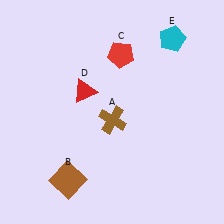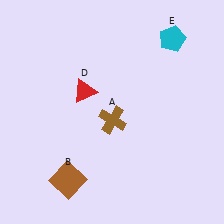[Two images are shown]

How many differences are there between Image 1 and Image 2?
There is 1 difference between the two images.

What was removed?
The red pentagon (C) was removed in Image 2.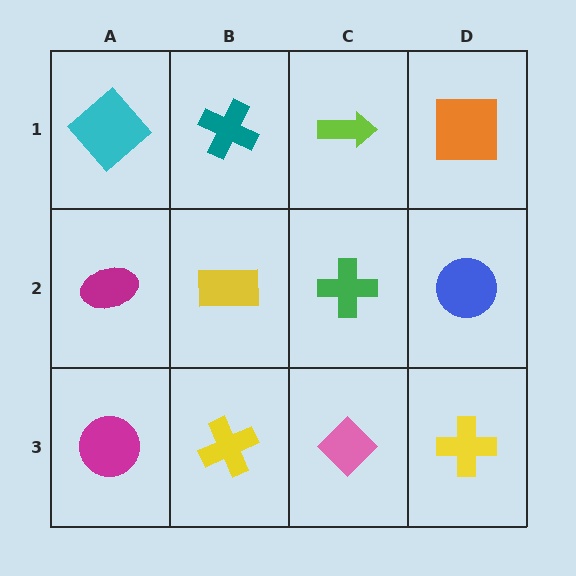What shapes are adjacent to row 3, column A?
A magenta ellipse (row 2, column A), a yellow cross (row 3, column B).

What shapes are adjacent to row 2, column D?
An orange square (row 1, column D), a yellow cross (row 3, column D), a green cross (row 2, column C).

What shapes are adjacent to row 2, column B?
A teal cross (row 1, column B), a yellow cross (row 3, column B), a magenta ellipse (row 2, column A), a green cross (row 2, column C).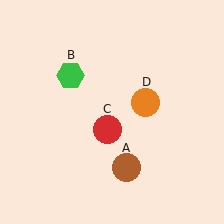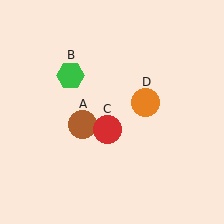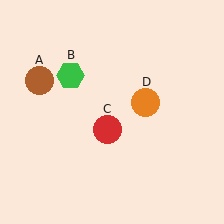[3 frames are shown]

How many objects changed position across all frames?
1 object changed position: brown circle (object A).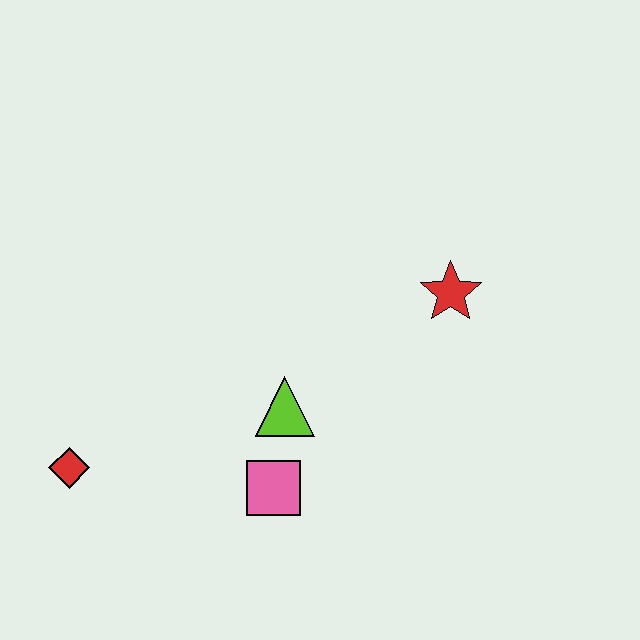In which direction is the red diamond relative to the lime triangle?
The red diamond is to the left of the lime triangle.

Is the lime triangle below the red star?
Yes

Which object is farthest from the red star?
The red diamond is farthest from the red star.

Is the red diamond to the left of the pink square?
Yes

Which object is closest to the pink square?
The lime triangle is closest to the pink square.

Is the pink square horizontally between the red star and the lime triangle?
No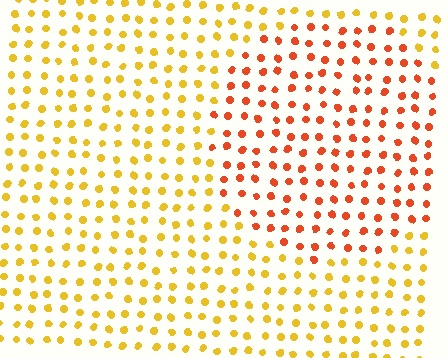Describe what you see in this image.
The image is filled with small yellow elements in a uniform arrangement. A circle-shaped region is visible where the elements are tinted to a slightly different hue, forming a subtle color boundary.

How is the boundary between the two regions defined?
The boundary is defined purely by a slight shift in hue (about 38 degrees). Spacing, size, and orientation are identical on both sides.